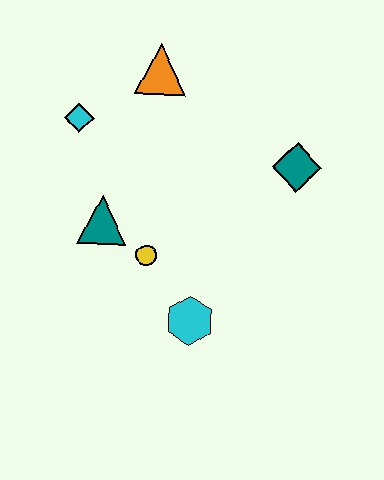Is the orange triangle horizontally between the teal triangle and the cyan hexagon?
Yes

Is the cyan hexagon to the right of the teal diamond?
No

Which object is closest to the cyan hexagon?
The yellow circle is closest to the cyan hexagon.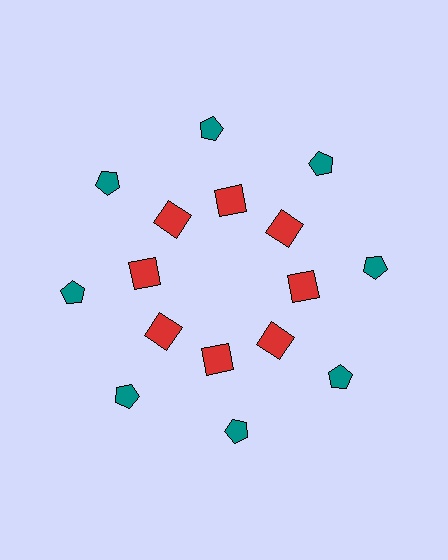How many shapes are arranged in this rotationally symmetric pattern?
There are 16 shapes, arranged in 8 groups of 2.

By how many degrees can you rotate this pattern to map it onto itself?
The pattern maps onto itself every 45 degrees of rotation.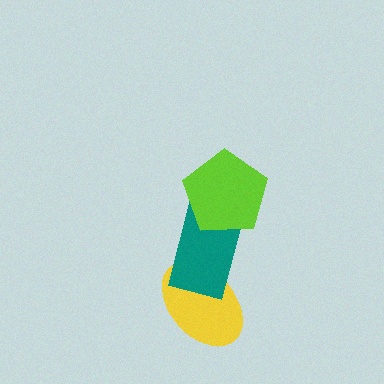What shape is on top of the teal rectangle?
The lime pentagon is on top of the teal rectangle.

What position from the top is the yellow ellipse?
The yellow ellipse is 3rd from the top.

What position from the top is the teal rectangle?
The teal rectangle is 2nd from the top.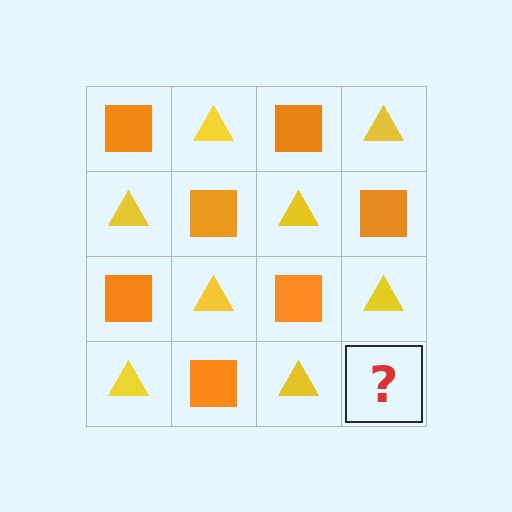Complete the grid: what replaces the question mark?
The question mark should be replaced with an orange square.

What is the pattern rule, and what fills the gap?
The rule is that it alternates orange square and yellow triangle in a checkerboard pattern. The gap should be filled with an orange square.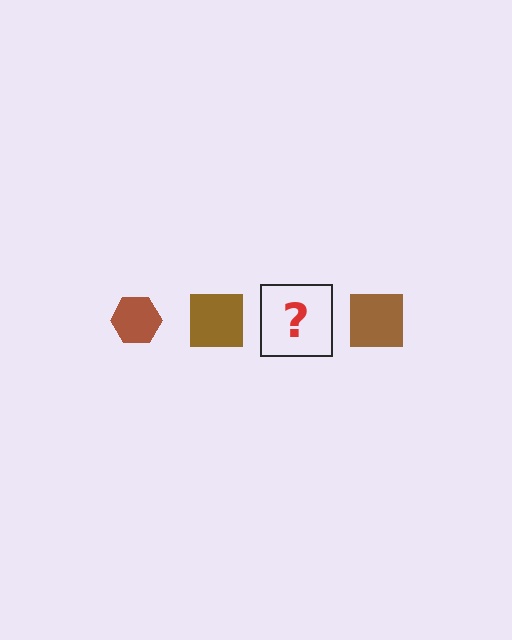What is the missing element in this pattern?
The missing element is a brown hexagon.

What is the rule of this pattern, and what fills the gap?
The rule is that the pattern cycles through hexagon, square shapes in brown. The gap should be filled with a brown hexagon.